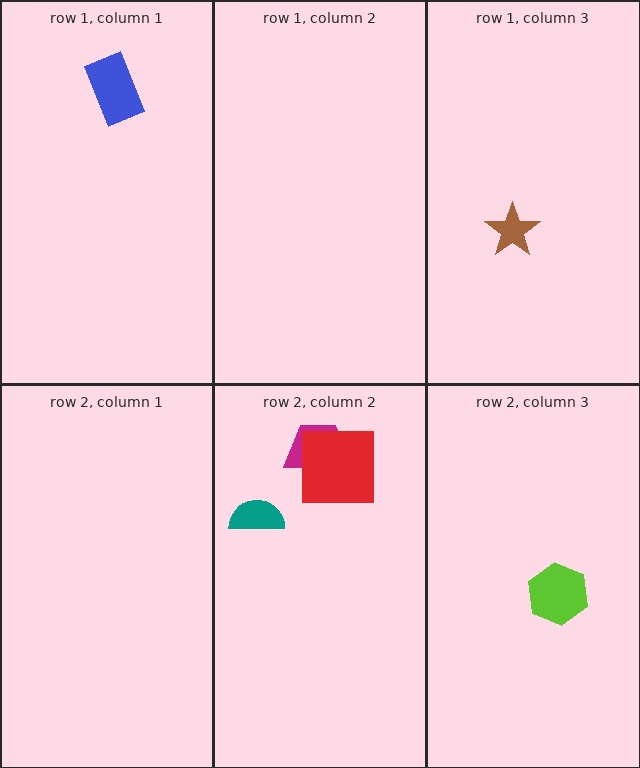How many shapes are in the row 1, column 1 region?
1.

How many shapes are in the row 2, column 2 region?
3.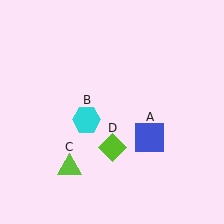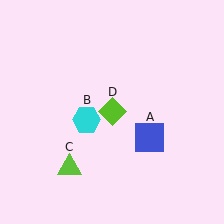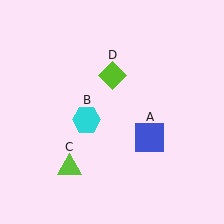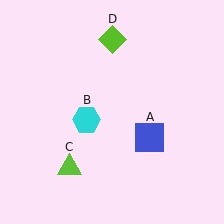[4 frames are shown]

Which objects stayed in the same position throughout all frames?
Blue square (object A) and cyan hexagon (object B) and lime triangle (object C) remained stationary.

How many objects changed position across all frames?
1 object changed position: lime diamond (object D).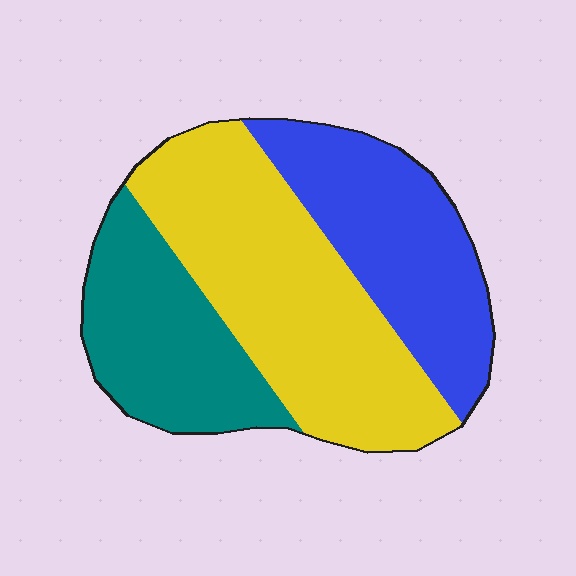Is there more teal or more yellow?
Yellow.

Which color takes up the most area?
Yellow, at roughly 45%.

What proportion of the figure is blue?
Blue covers roughly 30% of the figure.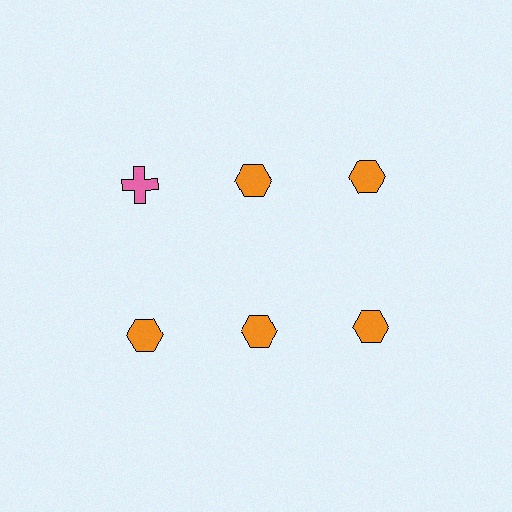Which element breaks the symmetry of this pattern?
The pink cross in the top row, leftmost column breaks the symmetry. All other shapes are orange hexagons.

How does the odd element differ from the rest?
It differs in both color (pink instead of orange) and shape (cross instead of hexagon).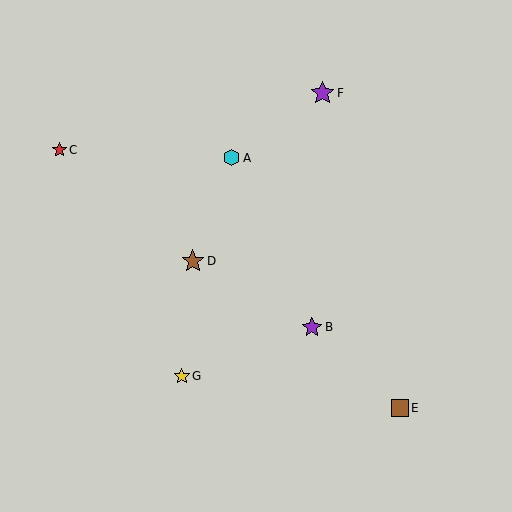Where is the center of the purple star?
The center of the purple star is at (322, 93).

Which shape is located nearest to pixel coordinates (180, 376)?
The yellow star (labeled G) at (182, 376) is nearest to that location.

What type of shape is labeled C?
Shape C is a red star.